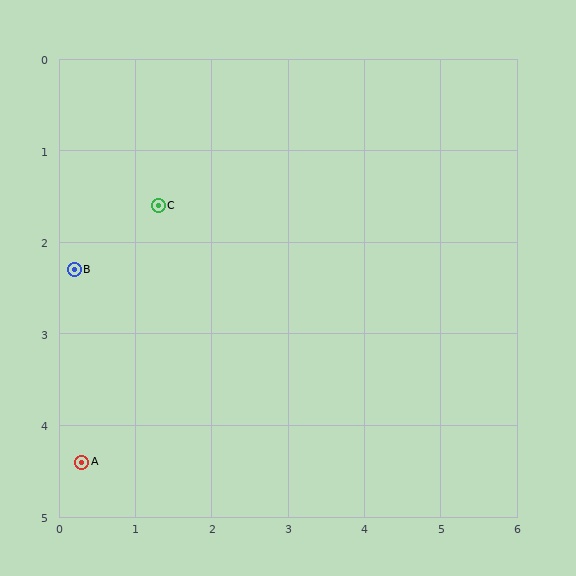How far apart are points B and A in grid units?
Points B and A are about 2.1 grid units apart.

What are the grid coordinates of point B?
Point B is at approximately (0.2, 2.3).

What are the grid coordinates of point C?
Point C is at approximately (1.3, 1.6).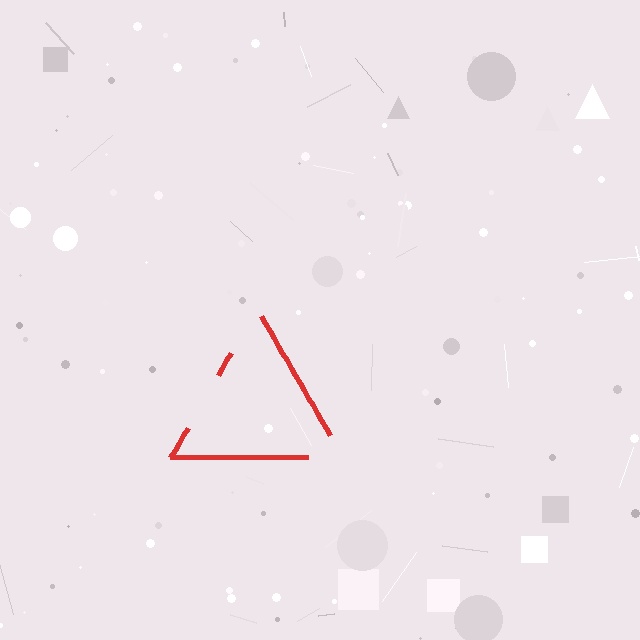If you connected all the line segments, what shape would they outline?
They would outline a triangle.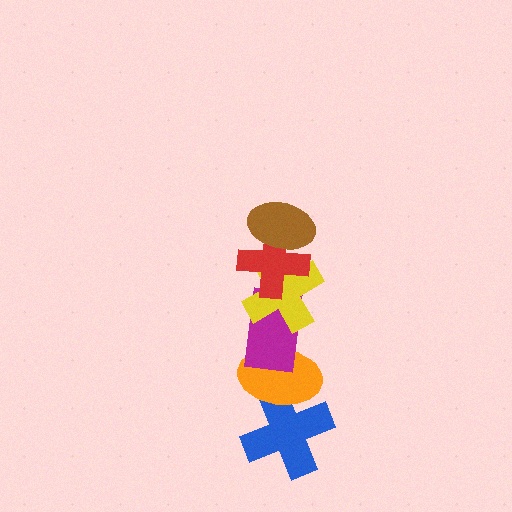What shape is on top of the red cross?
The brown ellipse is on top of the red cross.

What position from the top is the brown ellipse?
The brown ellipse is 1st from the top.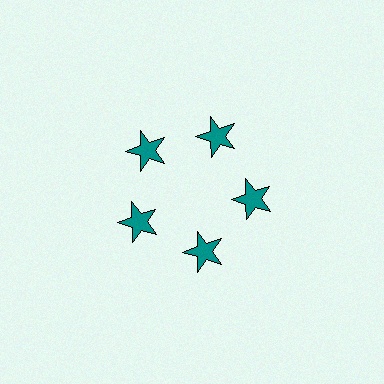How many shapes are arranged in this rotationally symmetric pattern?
There are 5 shapes, arranged in 5 groups of 1.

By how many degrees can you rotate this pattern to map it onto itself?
The pattern maps onto itself every 72 degrees of rotation.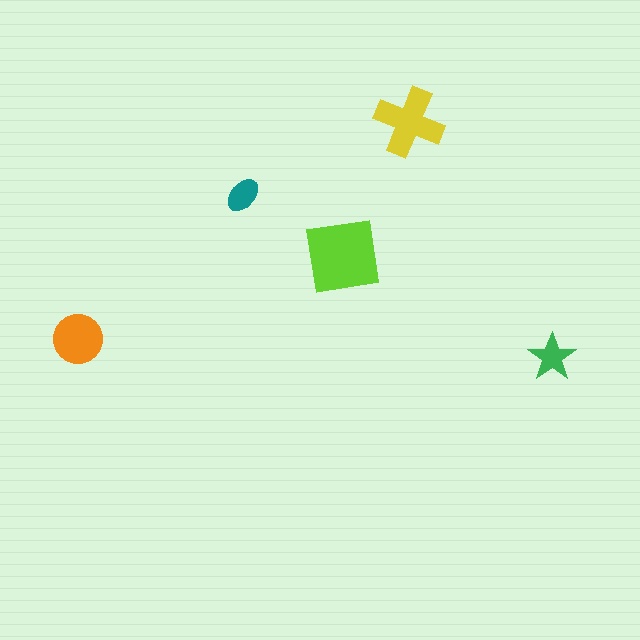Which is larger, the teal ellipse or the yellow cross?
The yellow cross.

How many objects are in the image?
There are 5 objects in the image.